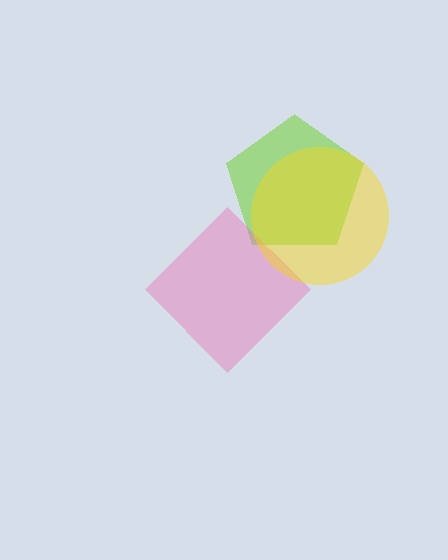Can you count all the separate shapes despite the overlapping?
Yes, there are 3 separate shapes.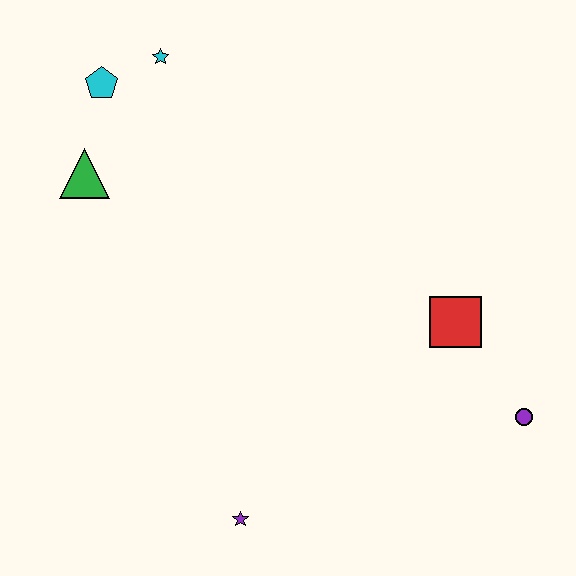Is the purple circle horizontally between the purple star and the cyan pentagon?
No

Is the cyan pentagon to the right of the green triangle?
Yes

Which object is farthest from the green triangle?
The purple circle is farthest from the green triangle.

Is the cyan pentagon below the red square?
No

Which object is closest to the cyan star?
The cyan pentagon is closest to the cyan star.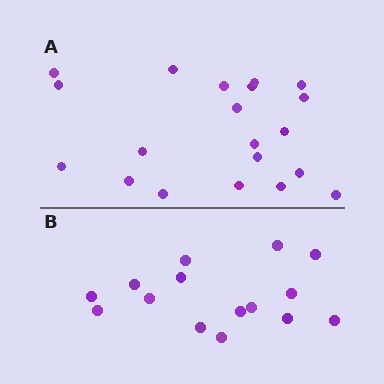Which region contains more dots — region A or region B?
Region A (the top region) has more dots.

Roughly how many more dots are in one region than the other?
Region A has about 5 more dots than region B.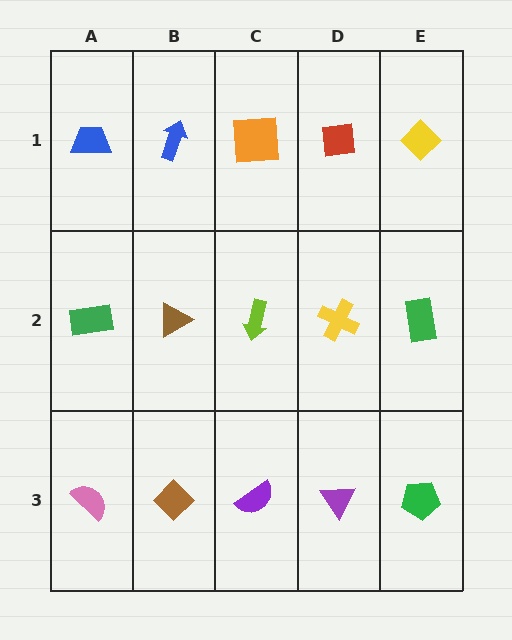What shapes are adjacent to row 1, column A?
A green rectangle (row 2, column A), a blue arrow (row 1, column B).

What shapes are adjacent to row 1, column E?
A green rectangle (row 2, column E), a red square (row 1, column D).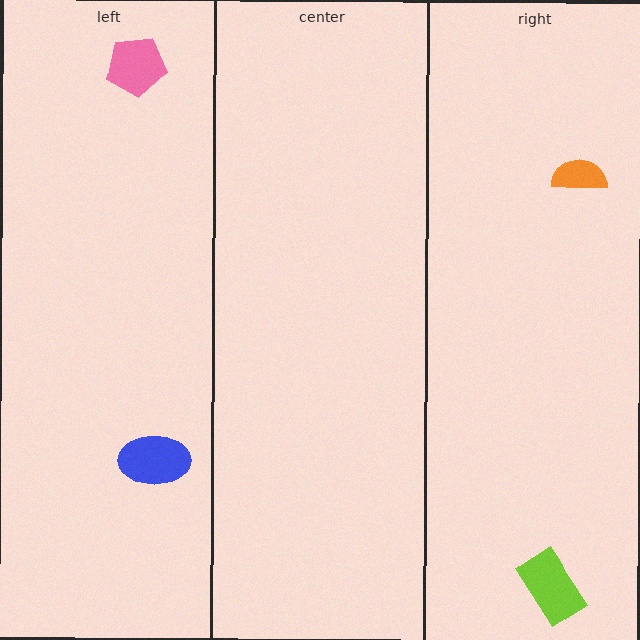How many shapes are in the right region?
2.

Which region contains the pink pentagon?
The left region.